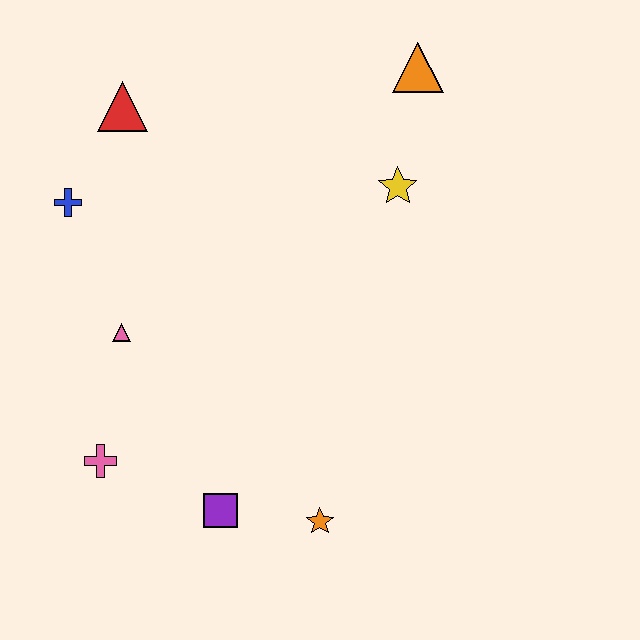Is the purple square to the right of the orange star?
No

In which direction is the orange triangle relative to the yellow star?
The orange triangle is above the yellow star.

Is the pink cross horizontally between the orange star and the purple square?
No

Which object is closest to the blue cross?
The red triangle is closest to the blue cross.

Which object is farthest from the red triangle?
The orange star is farthest from the red triangle.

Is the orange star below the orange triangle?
Yes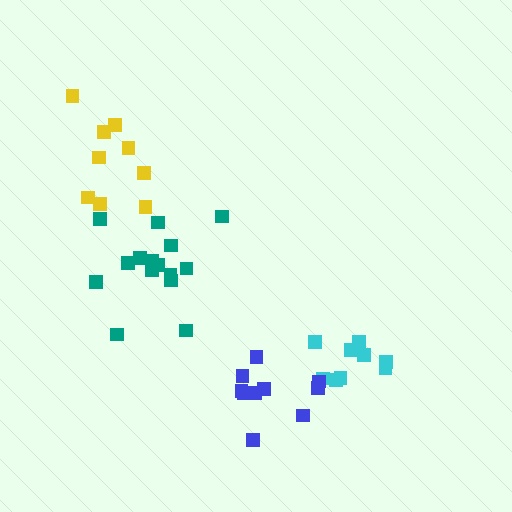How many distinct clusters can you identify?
There are 4 distinct clusters.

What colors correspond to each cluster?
The clusters are colored: teal, cyan, yellow, blue.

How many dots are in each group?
Group 1: 15 dots, Group 2: 9 dots, Group 3: 9 dots, Group 4: 10 dots (43 total).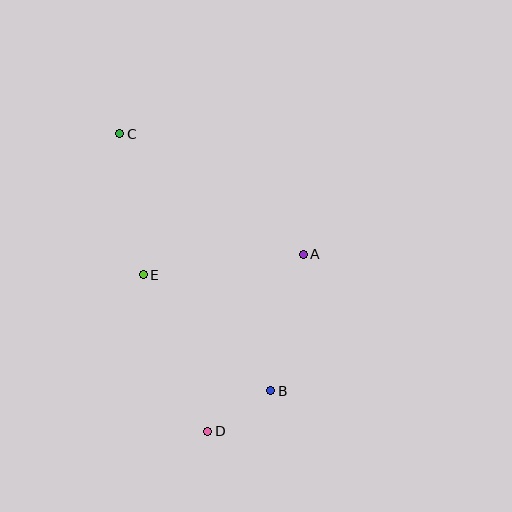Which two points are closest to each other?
Points B and D are closest to each other.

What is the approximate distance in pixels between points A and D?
The distance between A and D is approximately 201 pixels.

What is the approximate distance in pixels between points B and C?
The distance between B and C is approximately 298 pixels.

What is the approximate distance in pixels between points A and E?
The distance between A and E is approximately 161 pixels.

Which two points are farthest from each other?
Points C and D are farthest from each other.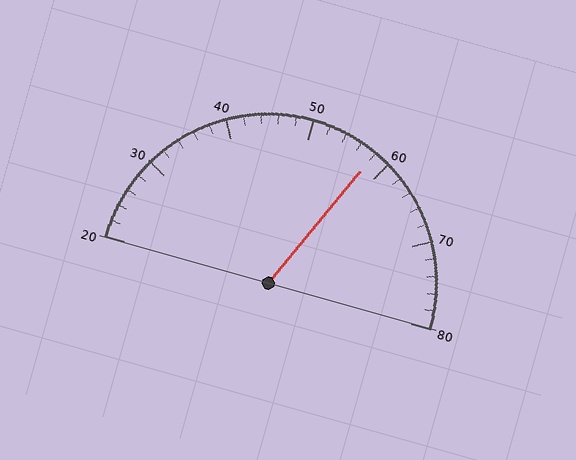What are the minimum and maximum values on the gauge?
The gauge ranges from 20 to 80.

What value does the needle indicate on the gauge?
The needle indicates approximately 58.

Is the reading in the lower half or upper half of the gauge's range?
The reading is in the upper half of the range (20 to 80).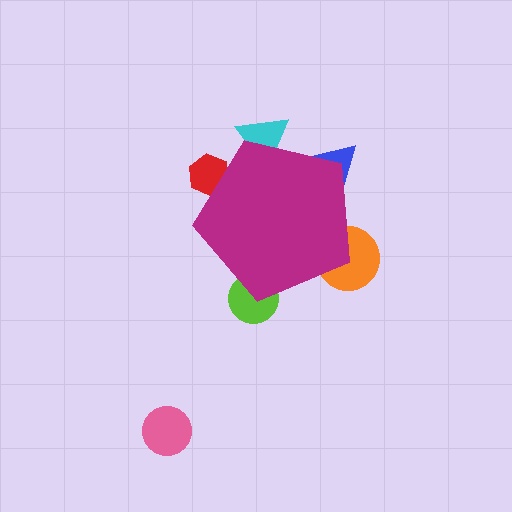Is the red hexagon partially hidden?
Yes, the red hexagon is partially hidden behind the magenta pentagon.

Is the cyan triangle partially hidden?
Yes, the cyan triangle is partially hidden behind the magenta pentagon.